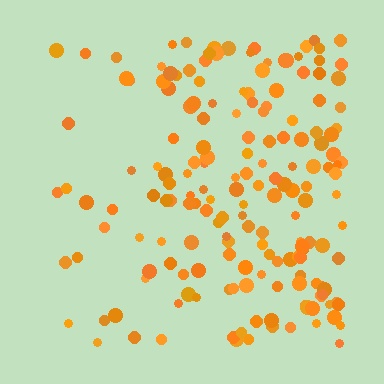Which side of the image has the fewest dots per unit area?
The left.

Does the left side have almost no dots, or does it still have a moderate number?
Still a moderate number, just noticeably fewer than the right.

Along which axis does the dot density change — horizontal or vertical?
Horizontal.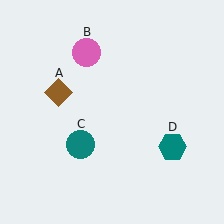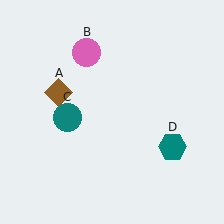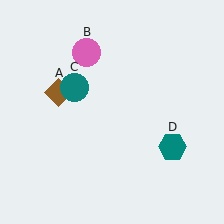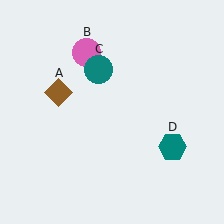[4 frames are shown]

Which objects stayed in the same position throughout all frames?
Brown diamond (object A) and pink circle (object B) and teal hexagon (object D) remained stationary.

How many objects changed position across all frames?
1 object changed position: teal circle (object C).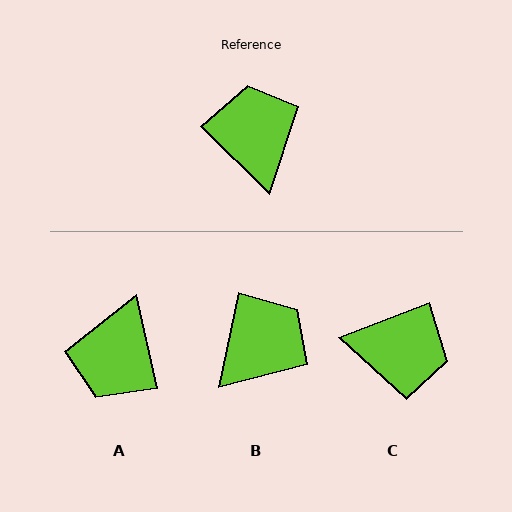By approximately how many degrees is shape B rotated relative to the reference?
Approximately 57 degrees clockwise.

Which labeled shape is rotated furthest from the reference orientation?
A, about 147 degrees away.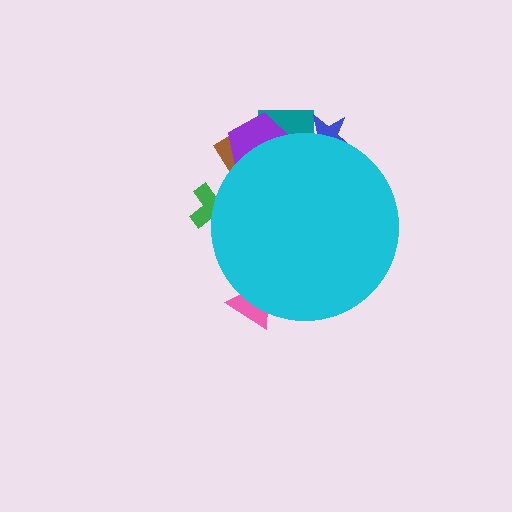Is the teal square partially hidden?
Yes, the teal square is partially hidden behind the cyan circle.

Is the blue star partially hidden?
Yes, the blue star is partially hidden behind the cyan circle.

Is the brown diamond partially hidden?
Yes, the brown diamond is partially hidden behind the cyan circle.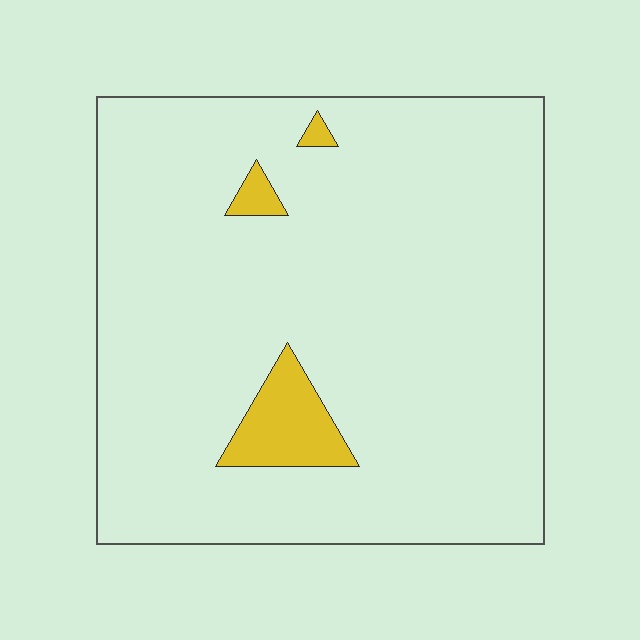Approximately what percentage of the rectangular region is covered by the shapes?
Approximately 5%.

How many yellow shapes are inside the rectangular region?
3.